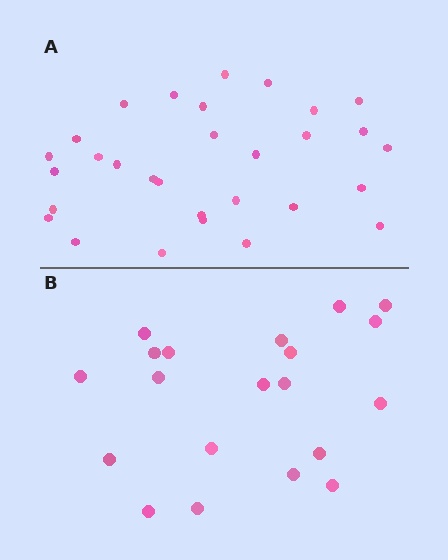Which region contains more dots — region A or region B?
Region A (the top region) has more dots.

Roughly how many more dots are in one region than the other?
Region A has roughly 10 or so more dots than region B.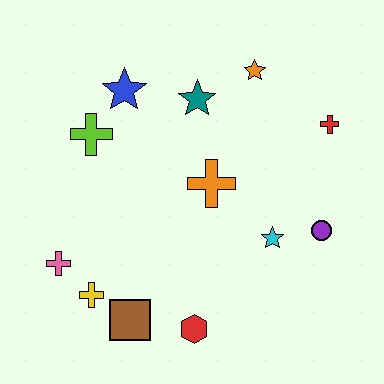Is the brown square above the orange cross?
No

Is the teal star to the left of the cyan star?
Yes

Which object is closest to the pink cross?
The yellow cross is closest to the pink cross.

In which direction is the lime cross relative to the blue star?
The lime cross is below the blue star.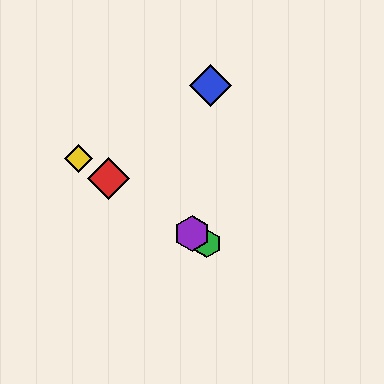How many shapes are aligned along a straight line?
4 shapes (the red diamond, the green hexagon, the yellow diamond, the purple hexagon) are aligned along a straight line.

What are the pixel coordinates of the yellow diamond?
The yellow diamond is at (79, 159).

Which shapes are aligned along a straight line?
The red diamond, the green hexagon, the yellow diamond, the purple hexagon are aligned along a straight line.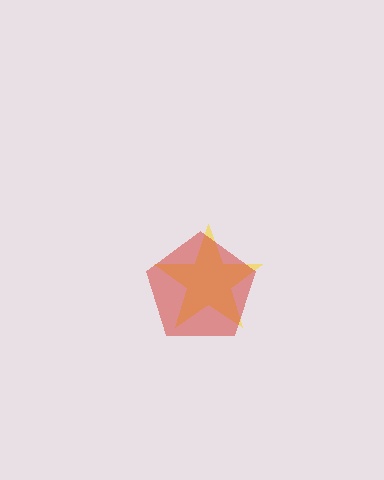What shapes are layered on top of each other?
The layered shapes are: a yellow star, a red pentagon.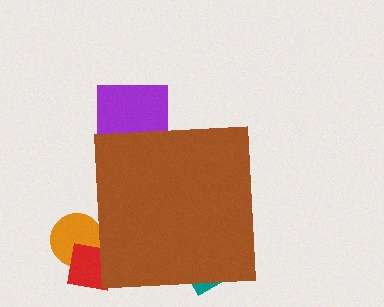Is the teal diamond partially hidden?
Yes, the teal diamond is partially hidden behind the brown square.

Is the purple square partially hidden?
Yes, the purple square is partially hidden behind the brown square.